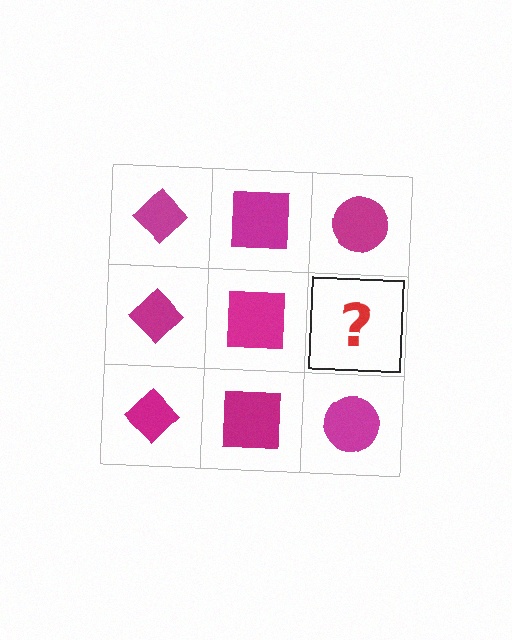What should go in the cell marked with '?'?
The missing cell should contain a magenta circle.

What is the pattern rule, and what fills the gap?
The rule is that each column has a consistent shape. The gap should be filled with a magenta circle.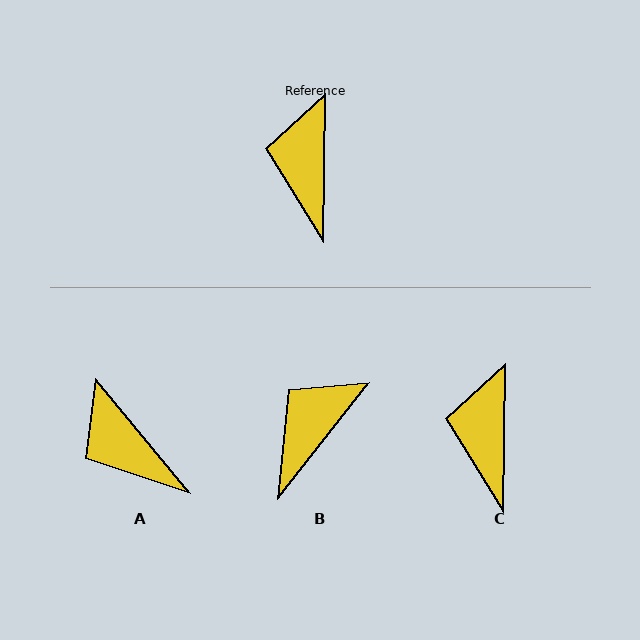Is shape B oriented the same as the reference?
No, it is off by about 37 degrees.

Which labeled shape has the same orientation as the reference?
C.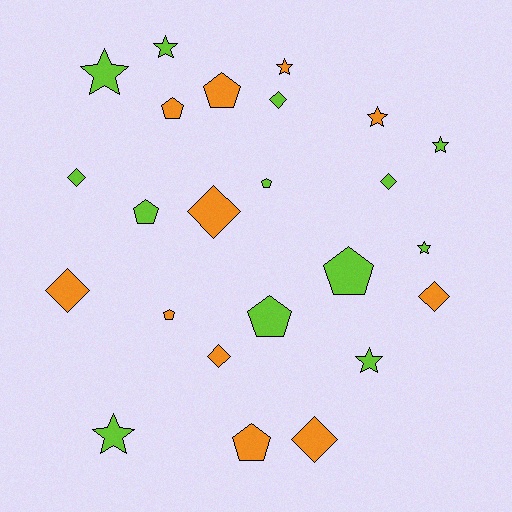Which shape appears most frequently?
Star, with 8 objects.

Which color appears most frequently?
Lime, with 13 objects.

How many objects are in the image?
There are 24 objects.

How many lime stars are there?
There are 6 lime stars.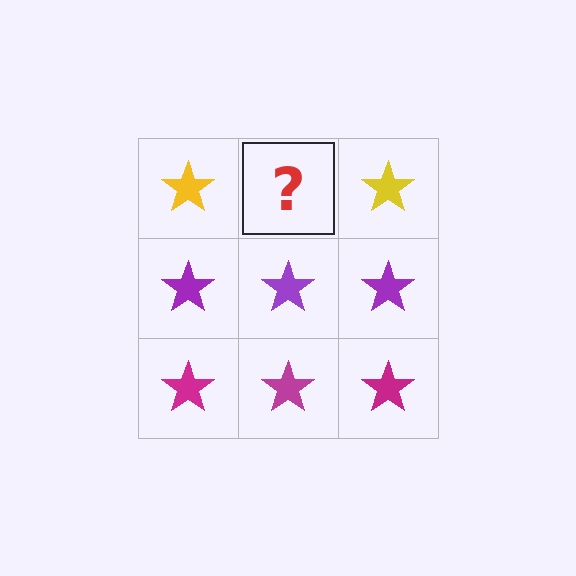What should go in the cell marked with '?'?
The missing cell should contain a yellow star.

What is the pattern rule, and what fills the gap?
The rule is that each row has a consistent color. The gap should be filled with a yellow star.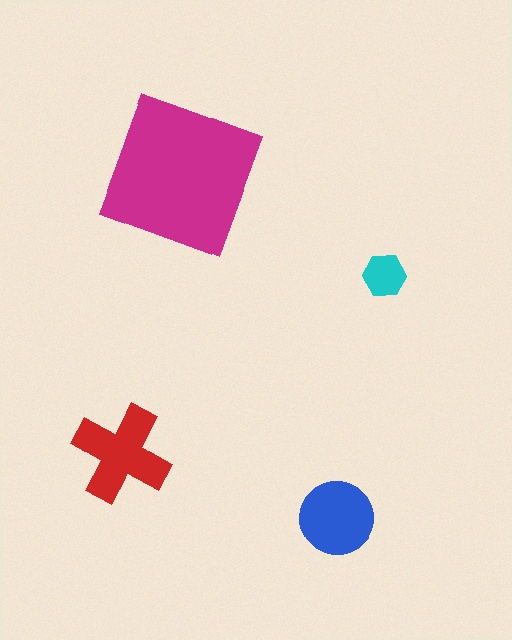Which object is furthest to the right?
The cyan hexagon is rightmost.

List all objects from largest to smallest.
The magenta square, the red cross, the blue circle, the cyan hexagon.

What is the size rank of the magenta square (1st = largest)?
1st.